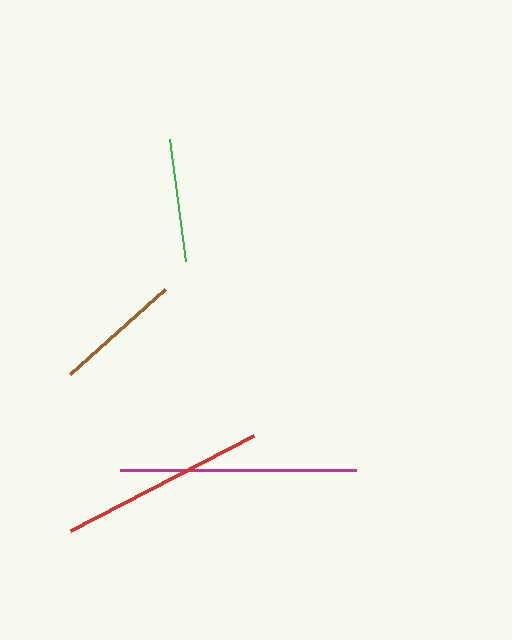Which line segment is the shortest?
The green line is the shortest at approximately 123 pixels.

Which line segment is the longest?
The magenta line is the longest at approximately 236 pixels.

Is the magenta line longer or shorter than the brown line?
The magenta line is longer than the brown line.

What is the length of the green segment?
The green segment is approximately 123 pixels long.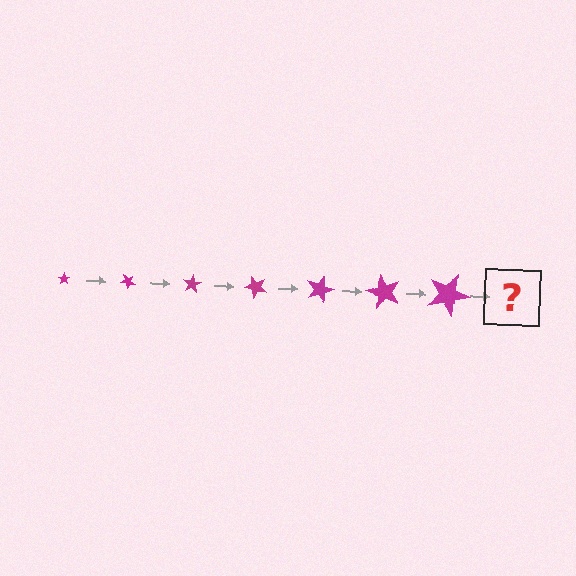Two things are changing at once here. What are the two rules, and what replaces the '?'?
The two rules are that the star grows larger each step and it rotates 40 degrees each step. The '?' should be a star, larger than the previous one and rotated 280 degrees from the start.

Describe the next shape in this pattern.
It should be a star, larger than the previous one and rotated 280 degrees from the start.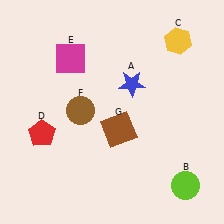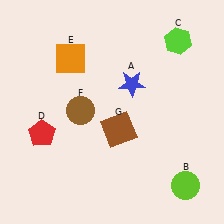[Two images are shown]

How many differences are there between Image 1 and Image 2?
There are 2 differences between the two images.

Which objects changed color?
C changed from yellow to lime. E changed from magenta to orange.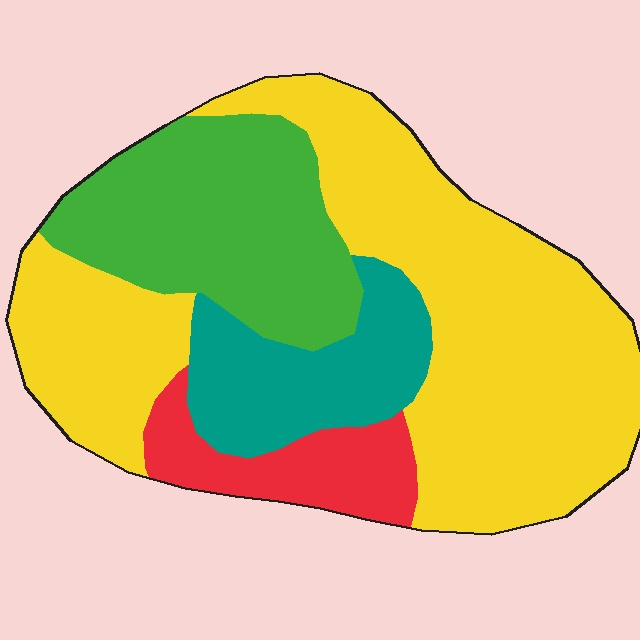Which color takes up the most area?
Yellow, at roughly 55%.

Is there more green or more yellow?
Yellow.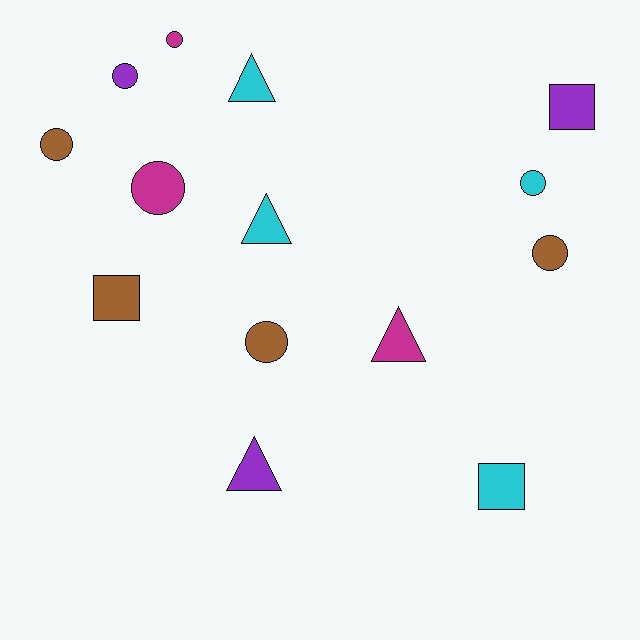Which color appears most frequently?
Brown, with 4 objects.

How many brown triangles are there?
There are no brown triangles.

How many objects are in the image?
There are 14 objects.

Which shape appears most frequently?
Circle, with 7 objects.